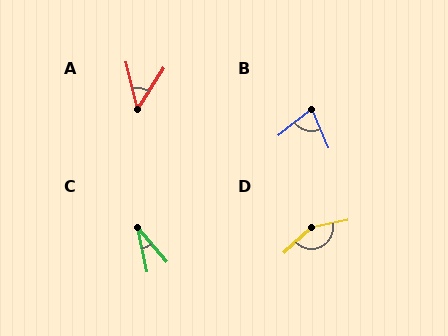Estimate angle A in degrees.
Approximately 46 degrees.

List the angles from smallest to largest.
C (29°), A (46°), B (75°), D (149°).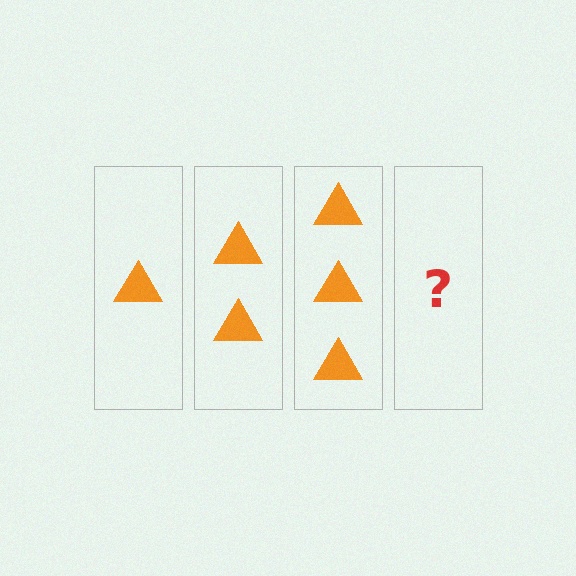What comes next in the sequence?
The next element should be 4 triangles.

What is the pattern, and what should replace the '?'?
The pattern is that each step adds one more triangle. The '?' should be 4 triangles.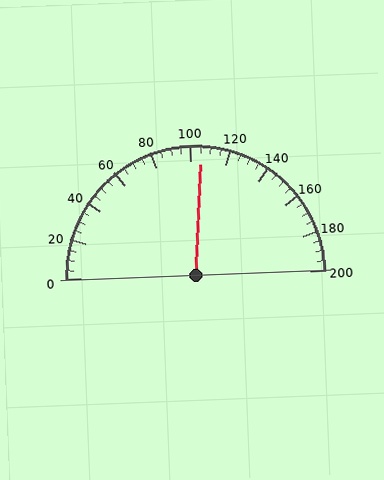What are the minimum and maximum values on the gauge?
The gauge ranges from 0 to 200.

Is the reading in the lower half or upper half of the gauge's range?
The reading is in the upper half of the range (0 to 200).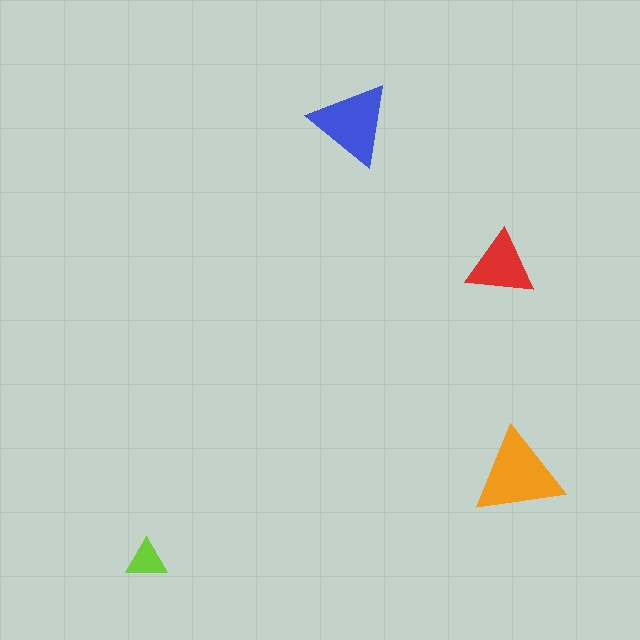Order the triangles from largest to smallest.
the orange one, the blue one, the red one, the lime one.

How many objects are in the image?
There are 4 objects in the image.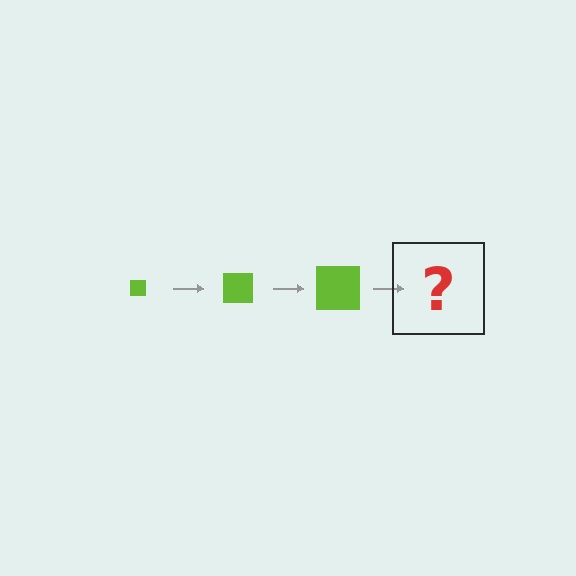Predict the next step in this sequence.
The next step is a lime square, larger than the previous one.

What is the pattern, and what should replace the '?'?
The pattern is that the square gets progressively larger each step. The '?' should be a lime square, larger than the previous one.